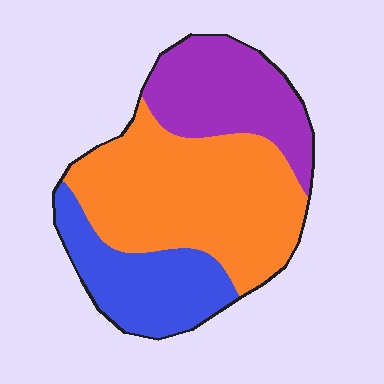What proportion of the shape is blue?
Blue covers around 25% of the shape.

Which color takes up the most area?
Orange, at roughly 50%.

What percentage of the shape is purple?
Purple takes up about one quarter (1/4) of the shape.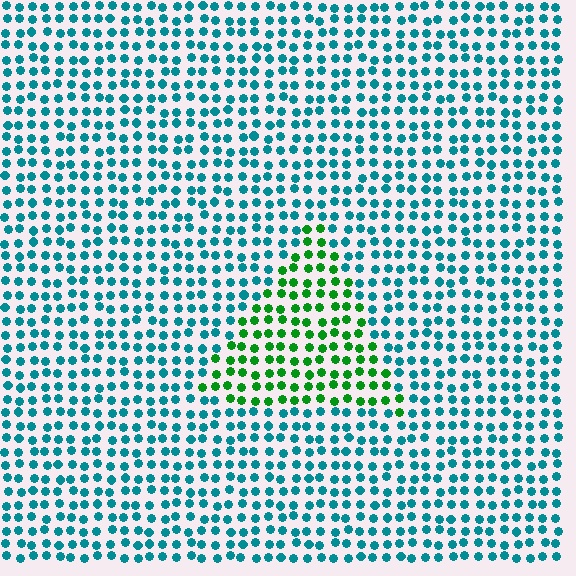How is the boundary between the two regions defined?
The boundary is defined purely by a slight shift in hue (about 56 degrees). Spacing, size, and orientation are identical on both sides.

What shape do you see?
I see a triangle.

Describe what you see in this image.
The image is filled with small teal elements in a uniform arrangement. A triangle-shaped region is visible where the elements are tinted to a slightly different hue, forming a subtle color boundary.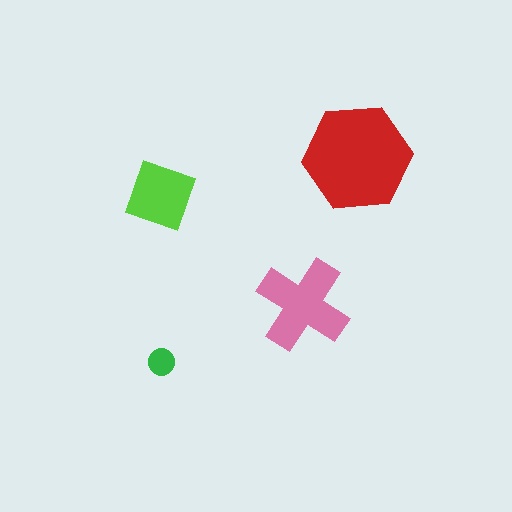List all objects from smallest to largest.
The green circle, the lime diamond, the pink cross, the red hexagon.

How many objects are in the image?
There are 4 objects in the image.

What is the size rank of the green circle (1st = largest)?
4th.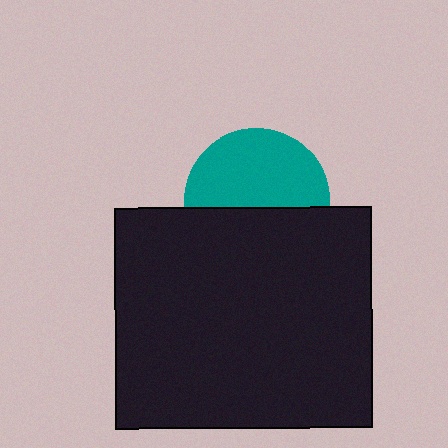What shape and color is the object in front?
The object in front is a black rectangle.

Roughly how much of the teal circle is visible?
About half of it is visible (roughly 55%).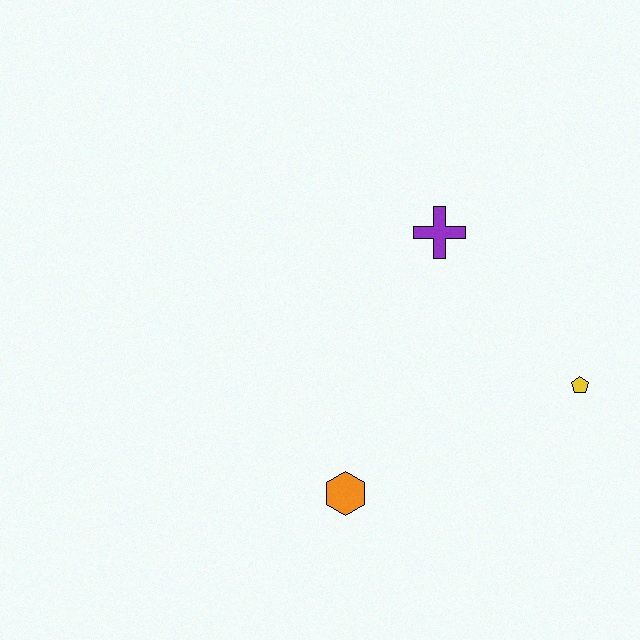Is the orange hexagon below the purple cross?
Yes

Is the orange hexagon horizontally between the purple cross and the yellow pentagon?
No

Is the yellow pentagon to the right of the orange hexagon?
Yes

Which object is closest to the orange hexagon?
The yellow pentagon is closest to the orange hexagon.